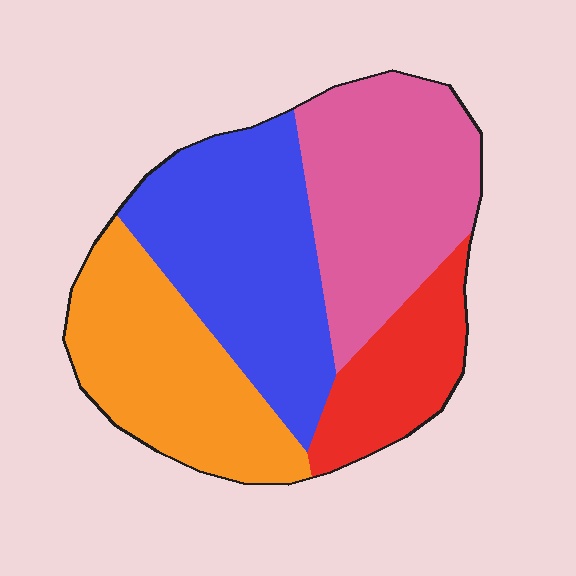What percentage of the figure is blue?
Blue takes up between a quarter and a half of the figure.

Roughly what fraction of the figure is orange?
Orange covers around 25% of the figure.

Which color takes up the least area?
Red, at roughly 15%.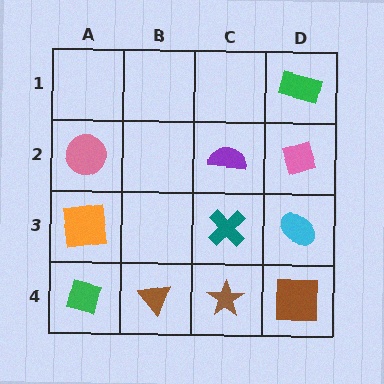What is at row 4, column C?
A brown star.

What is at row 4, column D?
A brown square.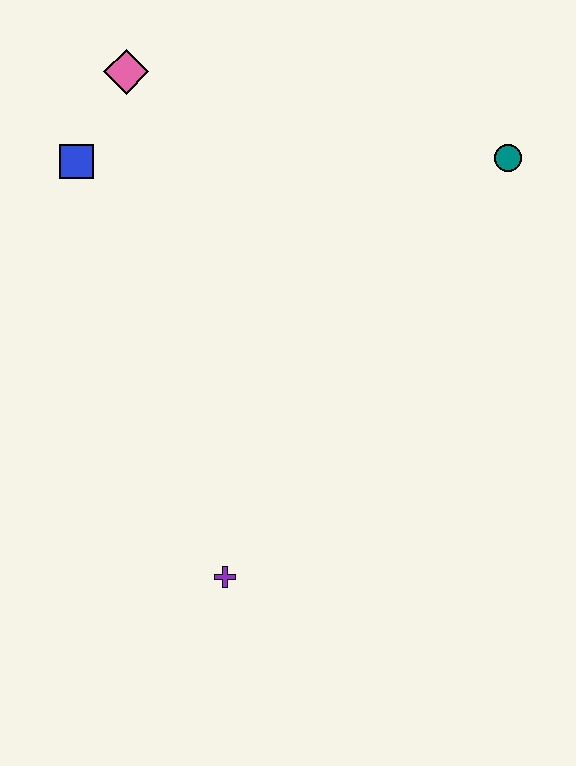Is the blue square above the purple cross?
Yes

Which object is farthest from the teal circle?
The purple cross is farthest from the teal circle.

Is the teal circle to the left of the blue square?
No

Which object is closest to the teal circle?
The pink diamond is closest to the teal circle.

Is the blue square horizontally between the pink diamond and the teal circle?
No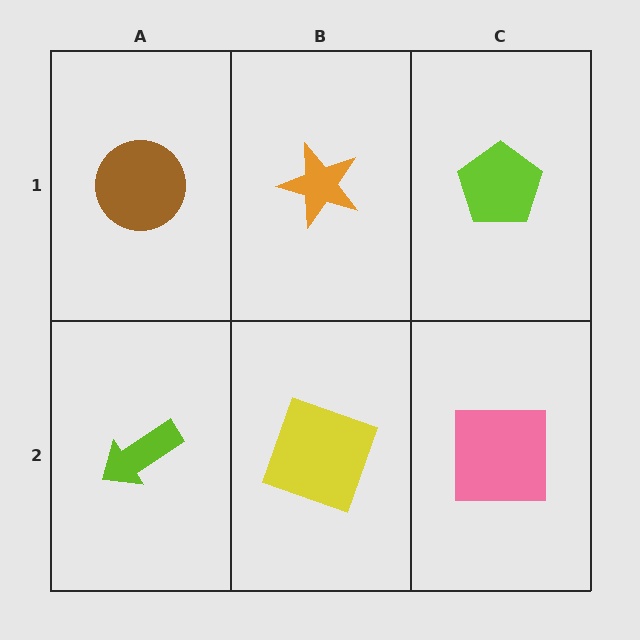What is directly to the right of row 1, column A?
An orange star.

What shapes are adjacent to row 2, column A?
A brown circle (row 1, column A), a yellow square (row 2, column B).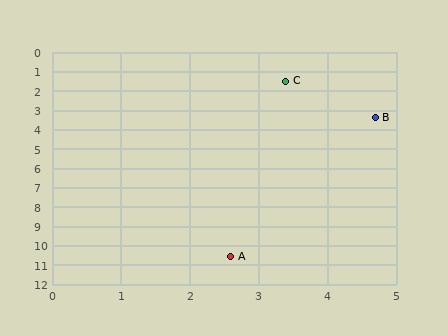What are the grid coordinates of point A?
Point A is at approximately (2.6, 10.6).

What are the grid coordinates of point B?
Point B is at approximately (4.7, 3.4).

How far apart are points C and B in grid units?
Points C and B are about 2.3 grid units apart.